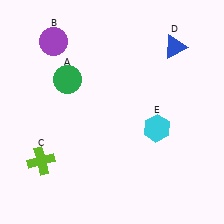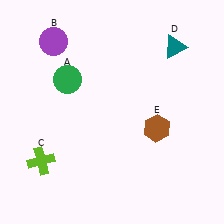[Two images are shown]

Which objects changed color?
D changed from blue to teal. E changed from cyan to brown.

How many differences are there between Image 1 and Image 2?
There are 2 differences between the two images.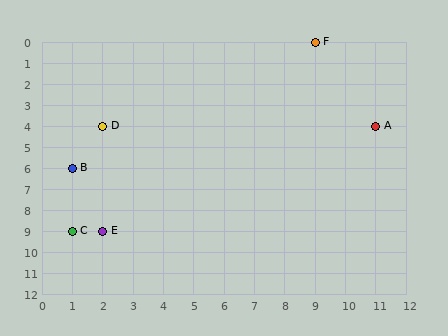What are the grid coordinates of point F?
Point F is at grid coordinates (9, 0).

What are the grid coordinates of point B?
Point B is at grid coordinates (1, 6).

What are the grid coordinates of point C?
Point C is at grid coordinates (1, 9).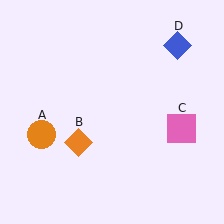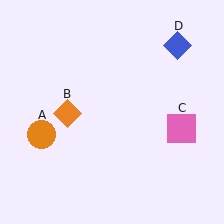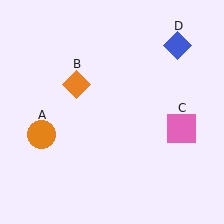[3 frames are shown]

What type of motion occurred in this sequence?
The orange diamond (object B) rotated clockwise around the center of the scene.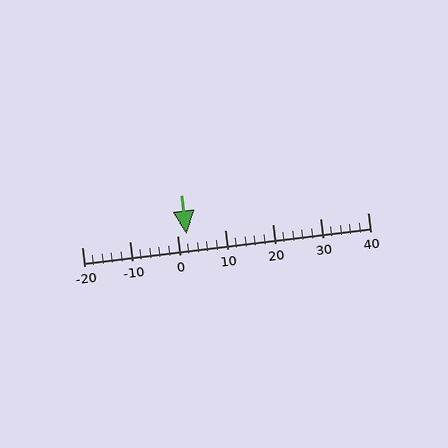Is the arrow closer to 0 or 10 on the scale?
The arrow is closer to 0.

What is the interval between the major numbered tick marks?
The major tick marks are spaced 10 units apart.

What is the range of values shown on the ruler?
The ruler shows values from -20 to 40.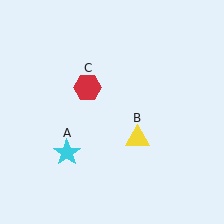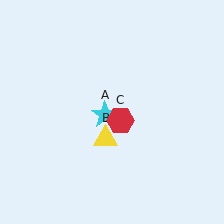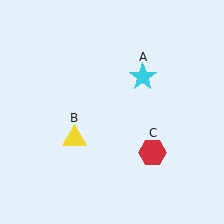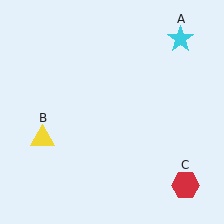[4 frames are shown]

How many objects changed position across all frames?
3 objects changed position: cyan star (object A), yellow triangle (object B), red hexagon (object C).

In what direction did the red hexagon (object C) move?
The red hexagon (object C) moved down and to the right.